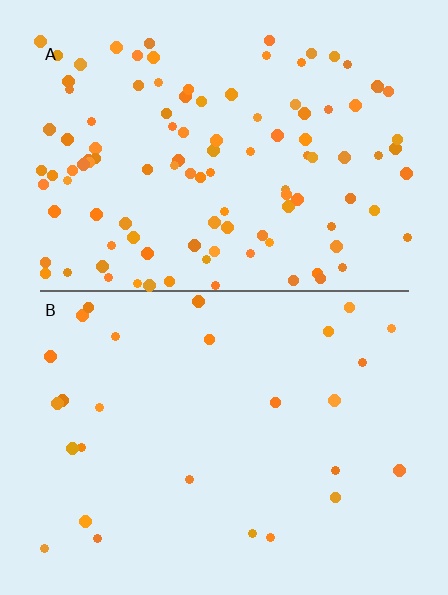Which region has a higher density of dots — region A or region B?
A (the top).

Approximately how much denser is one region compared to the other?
Approximately 4.1× — region A over region B.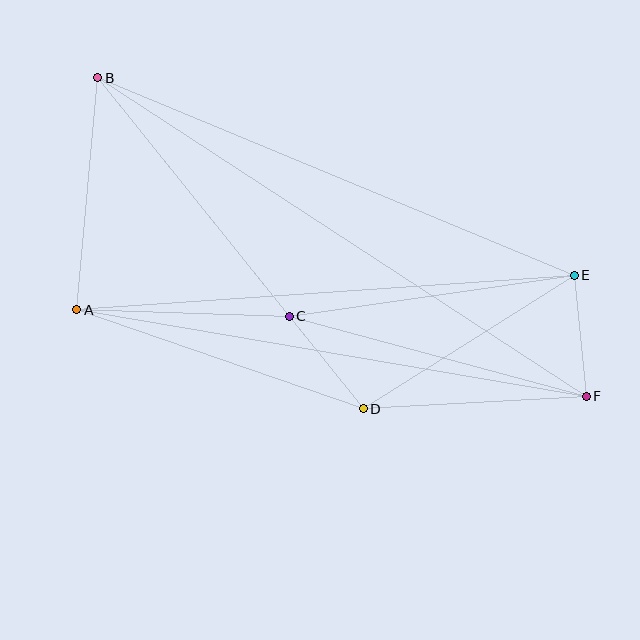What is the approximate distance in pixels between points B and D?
The distance between B and D is approximately 424 pixels.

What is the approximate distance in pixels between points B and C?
The distance between B and C is approximately 305 pixels.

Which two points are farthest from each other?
Points B and F are farthest from each other.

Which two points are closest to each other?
Points C and D are closest to each other.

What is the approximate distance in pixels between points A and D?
The distance between A and D is approximately 303 pixels.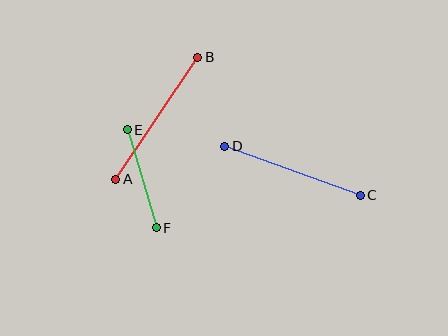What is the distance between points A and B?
The distance is approximately 147 pixels.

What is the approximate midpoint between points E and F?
The midpoint is at approximately (142, 179) pixels.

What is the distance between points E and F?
The distance is approximately 102 pixels.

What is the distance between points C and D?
The distance is approximately 144 pixels.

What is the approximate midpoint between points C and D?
The midpoint is at approximately (293, 171) pixels.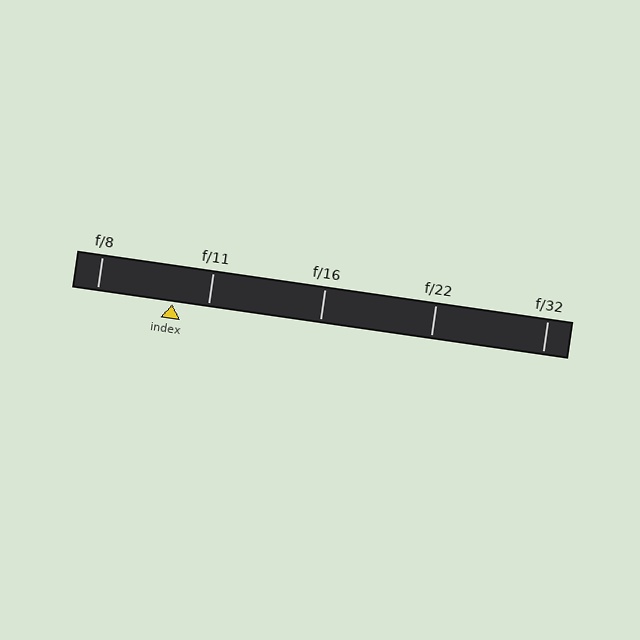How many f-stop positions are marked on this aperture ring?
There are 5 f-stop positions marked.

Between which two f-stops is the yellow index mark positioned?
The index mark is between f/8 and f/11.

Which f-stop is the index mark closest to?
The index mark is closest to f/11.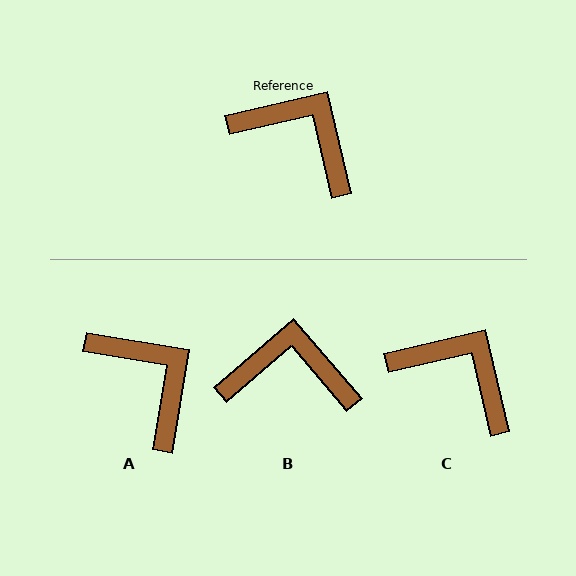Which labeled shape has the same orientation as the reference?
C.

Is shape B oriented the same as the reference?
No, it is off by about 28 degrees.